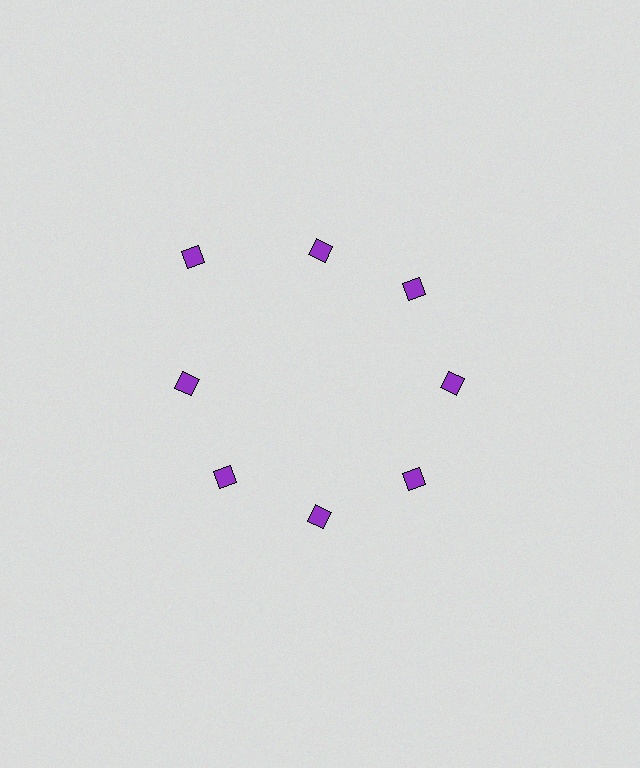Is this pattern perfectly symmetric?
No. The 8 purple diamonds are arranged in a ring, but one element near the 10 o'clock position is pushed outward from the center, breaking the 8-fold rotational symmetry.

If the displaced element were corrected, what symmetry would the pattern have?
It would have 8-fold rotational symmetry — the pattern would map onto itself every 45 degrees.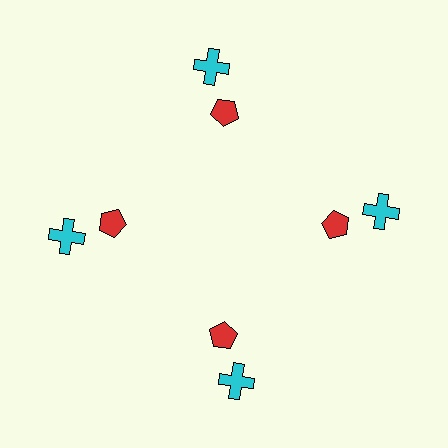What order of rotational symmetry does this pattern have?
This pattern has 4-fold rotational symmetry.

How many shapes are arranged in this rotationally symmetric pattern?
There are 8 shapes, arranged in 4 groups of 2.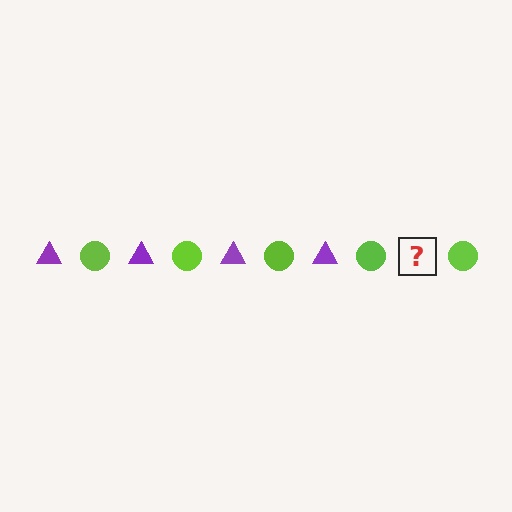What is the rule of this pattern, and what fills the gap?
The rule is that the pattern alternates between purple triangle and lime circle. The gap should be filled with a purple triangle.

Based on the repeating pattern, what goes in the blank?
The blank should be a purple triangle.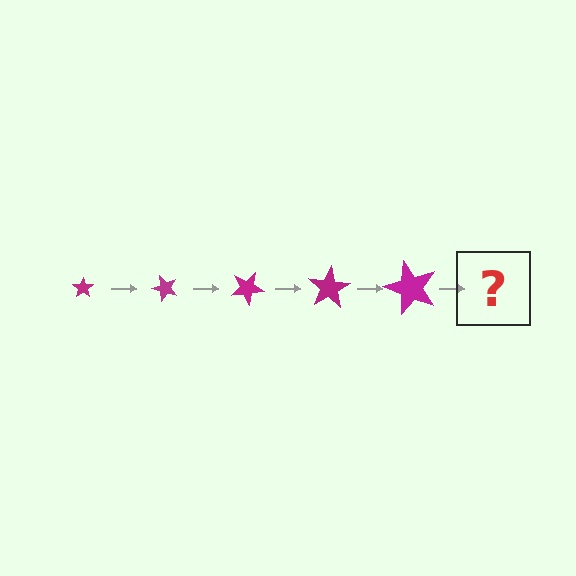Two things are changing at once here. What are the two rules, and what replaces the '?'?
The two rules are that the star grows larger each step and it rotates 50 degrees each step. The '?' should be a star, larger than the previous one and rotated 250 degrees from the start.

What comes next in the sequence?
The next element should be a star, larger than the previous one and rotated 250 degrees from the start.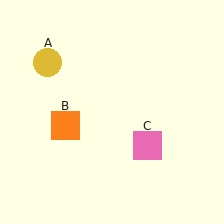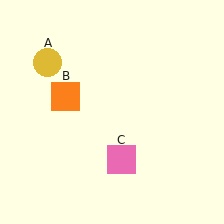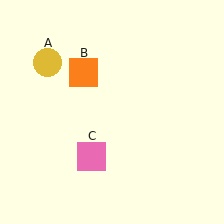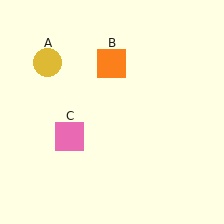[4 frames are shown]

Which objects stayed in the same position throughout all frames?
Yellow circle (object A) remained stationary.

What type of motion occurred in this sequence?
The orange square (object B), pink square (object C) rotated clockwise around the center of the scene.